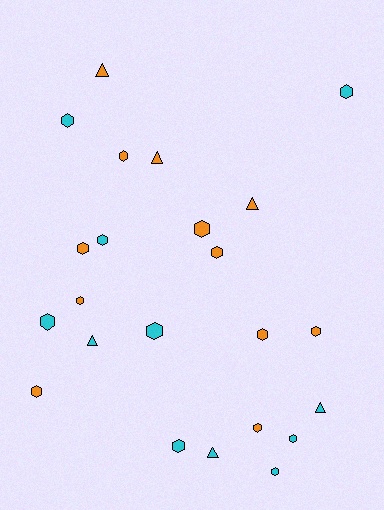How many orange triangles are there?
There are 3 orange triangles.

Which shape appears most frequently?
Hexagon, with 17 objects.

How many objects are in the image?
There are 23 objects.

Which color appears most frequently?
Orange, with 12 objects.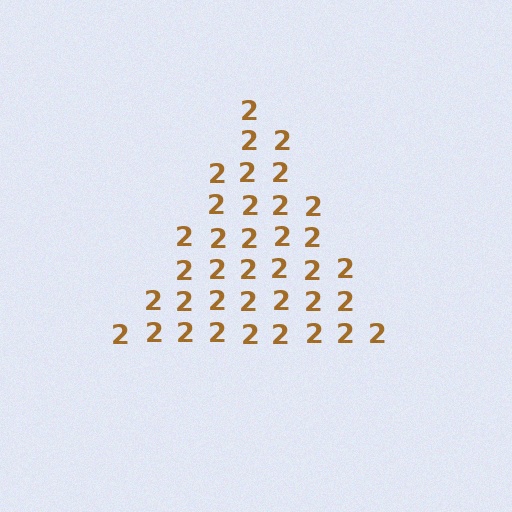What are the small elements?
The small elements are digit 2's.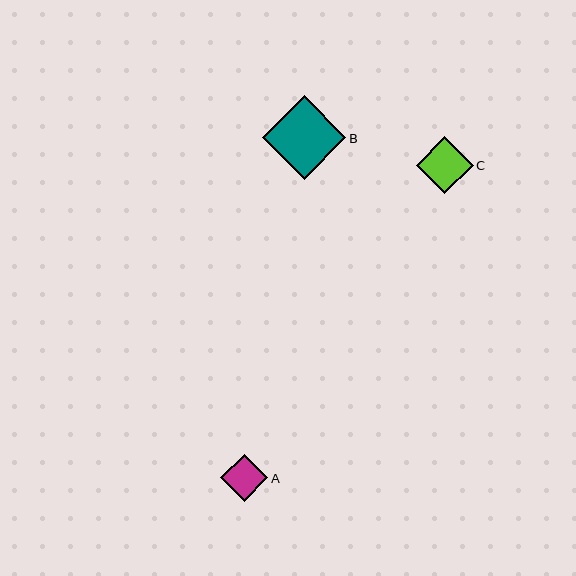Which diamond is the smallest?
Diamond A is the smallest with a size of approximately 47 pixels.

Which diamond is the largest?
Diamond B is the largest with a size of approximately 84 pixels.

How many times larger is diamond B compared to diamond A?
Diamond B is approximately 1.8 times the size of diamond A.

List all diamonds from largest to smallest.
From largest to smallest: B, C, A.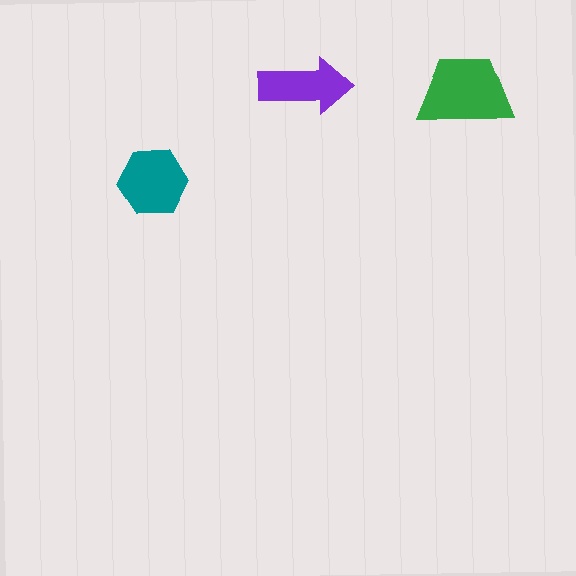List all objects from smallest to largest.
The purple arrow, the teal hexagon, the green trapezoid.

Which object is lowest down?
The teal hexagon is bottommost.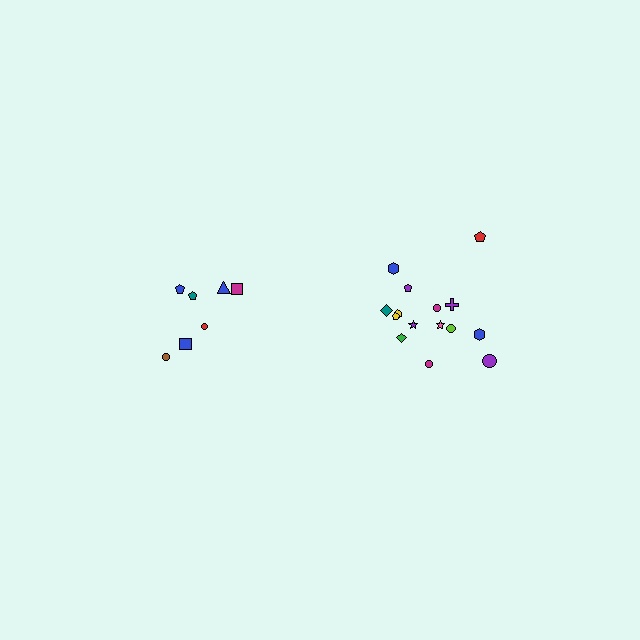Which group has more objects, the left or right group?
The right group.